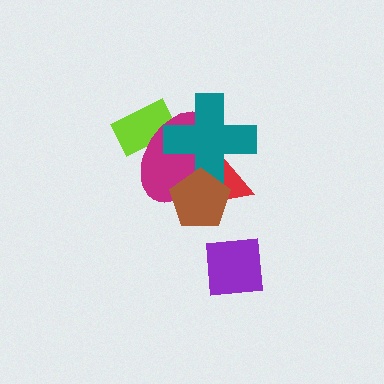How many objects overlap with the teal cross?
4 objects overlap with the teal cross.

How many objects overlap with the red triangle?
3 objects overlap with the red triangle.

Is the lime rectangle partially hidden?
Yes, it is partially covered by another shape.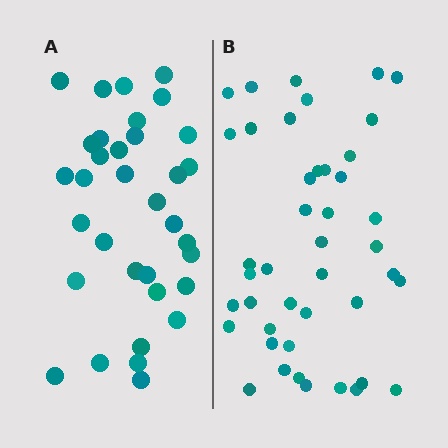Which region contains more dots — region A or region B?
Region B (the right region) has more dots.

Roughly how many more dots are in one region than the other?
Region B has roughly 8 or so more dots than region A.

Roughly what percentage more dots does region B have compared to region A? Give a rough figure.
About 25% more.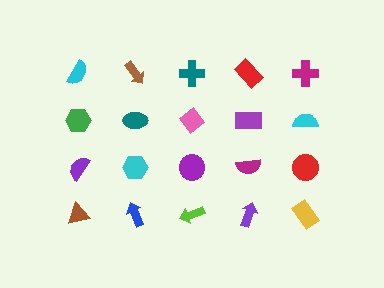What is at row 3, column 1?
A purple semicircle.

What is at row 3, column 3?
A purple circle.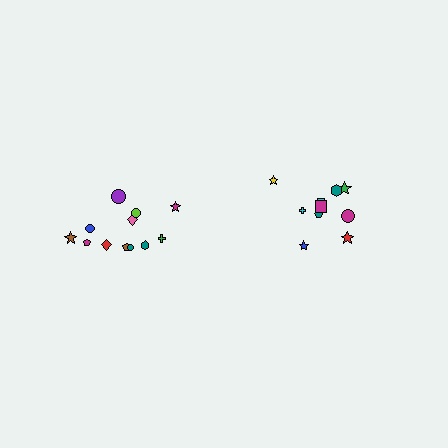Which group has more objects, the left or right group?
The left group.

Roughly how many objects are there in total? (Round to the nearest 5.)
Roughly 20 objects in total.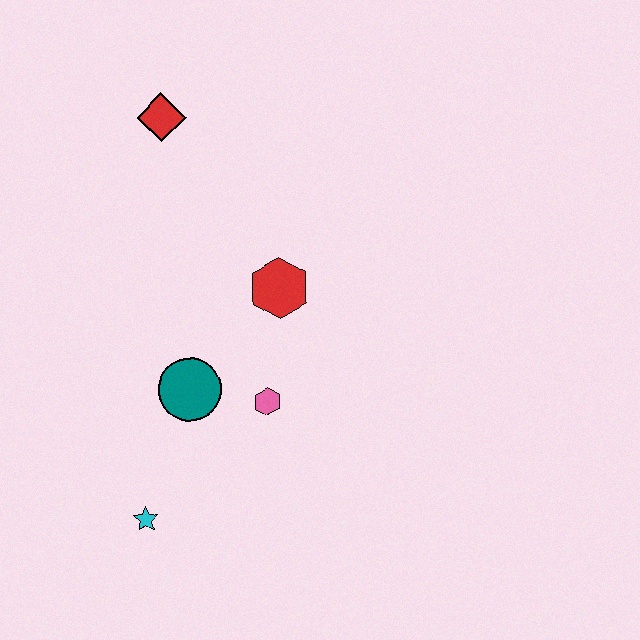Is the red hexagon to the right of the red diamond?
Yes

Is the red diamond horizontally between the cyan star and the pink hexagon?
Yes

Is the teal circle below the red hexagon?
Yes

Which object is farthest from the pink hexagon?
The red diamond is farthest from the pink hexagon.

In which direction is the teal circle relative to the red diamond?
The teal circle is below the red diamond.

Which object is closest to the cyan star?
The teal circle is closest to the cyan star.